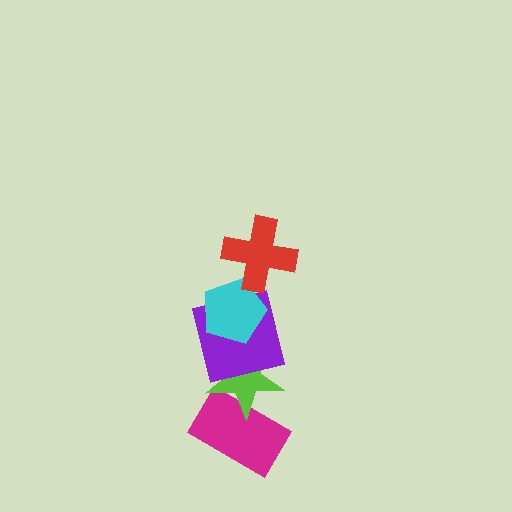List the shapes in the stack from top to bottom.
From top to bottom: the red cross, the cyan pentagon, the purple square, the lime star, the magenta rectangle.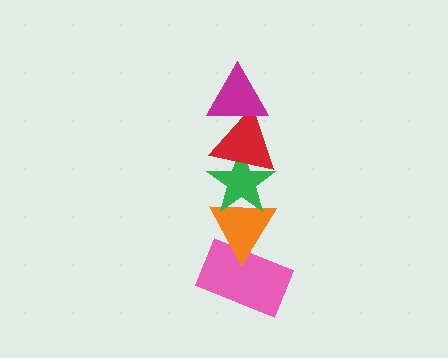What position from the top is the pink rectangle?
The pink rectangle is 5th from the top.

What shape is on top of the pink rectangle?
The orange triangle is on top of the pink rectangle.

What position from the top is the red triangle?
The red triangle is 2nd from the top.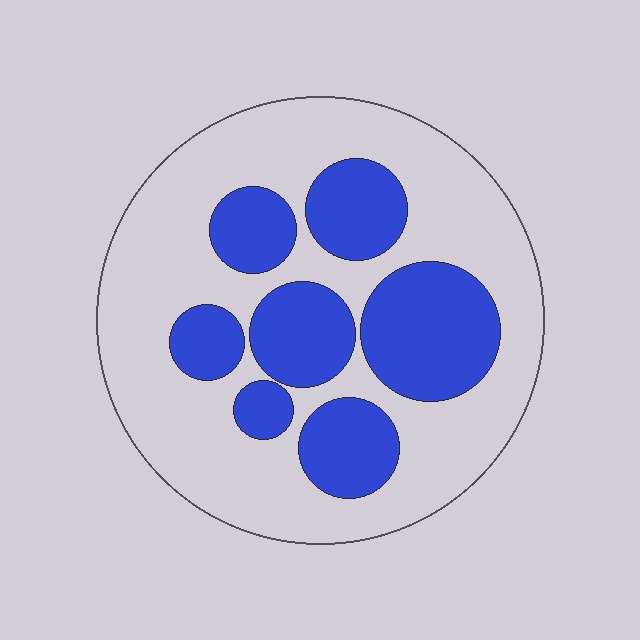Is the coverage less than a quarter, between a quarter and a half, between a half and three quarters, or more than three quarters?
Between a quarter and a half.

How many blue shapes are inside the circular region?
7.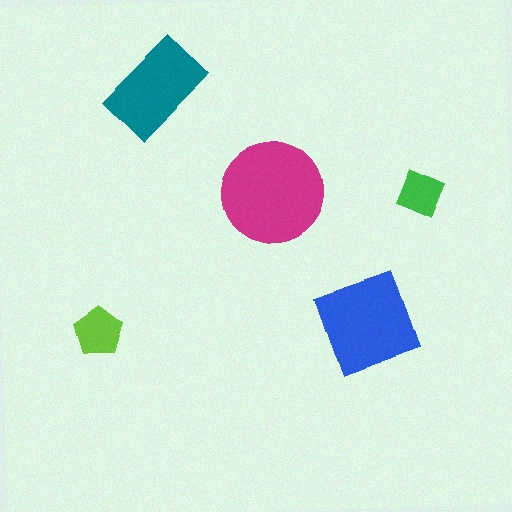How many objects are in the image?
There are 5 objects in the image.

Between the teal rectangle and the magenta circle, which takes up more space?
The magenta circle.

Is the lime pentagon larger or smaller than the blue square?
Smaller.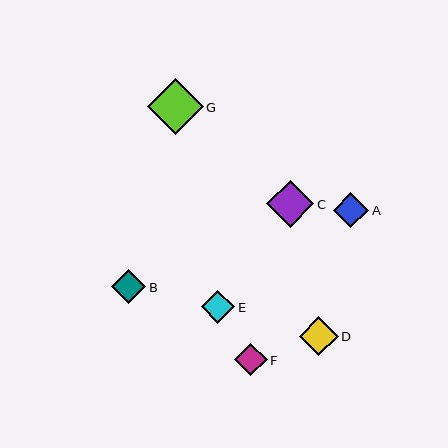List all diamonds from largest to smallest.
From largest to smallest: G, C, D, A, B, E, F.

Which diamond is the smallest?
Diamond F is the smallest with a size of approximately 33 pixels.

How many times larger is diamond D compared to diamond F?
Diamond D is approximately 1.2 times the size of diamond F.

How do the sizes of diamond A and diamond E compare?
Diamond A and diamond E are approximately the same size.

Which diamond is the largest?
Diamond G is the largest with a size of approximately 56 pixels.